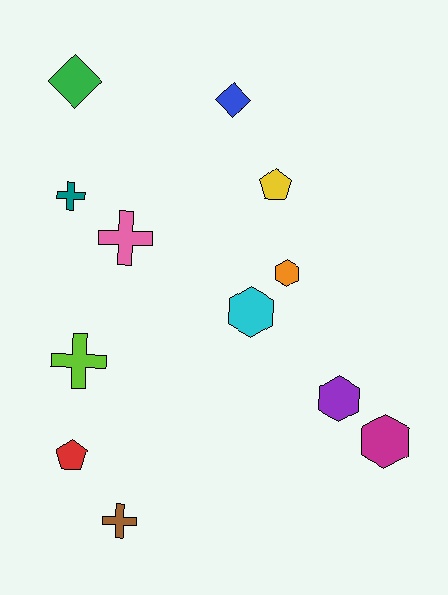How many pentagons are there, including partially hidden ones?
There are 2 pentagons.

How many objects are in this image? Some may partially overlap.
There are 12 objects.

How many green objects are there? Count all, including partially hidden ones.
There is 1 green object.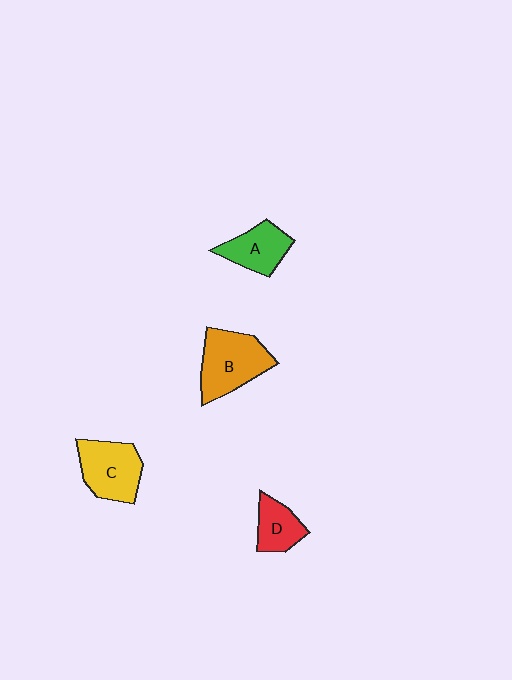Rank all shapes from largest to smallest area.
From largest to smallest: B (orange), C (yellow), A (green), D (red).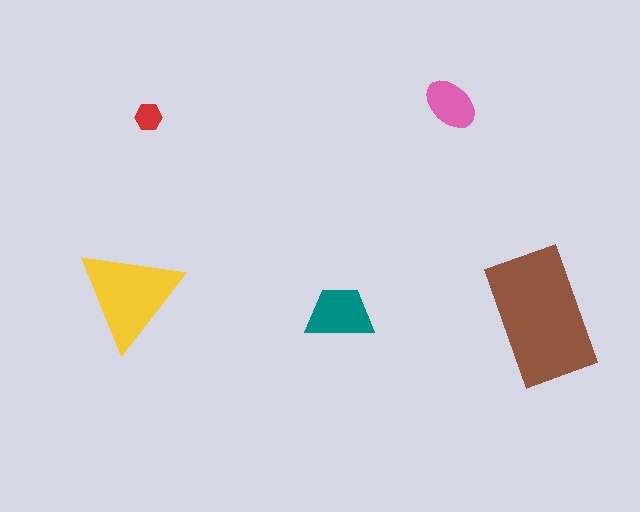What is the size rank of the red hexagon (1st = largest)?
5th.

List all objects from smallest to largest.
The red hexagon, the pink ellipse, the teal trapezoid, the yellow triangle, the brown rectangle.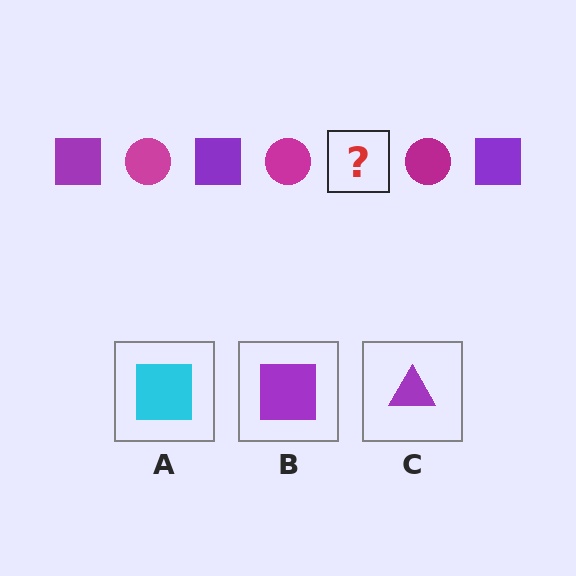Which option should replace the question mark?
Option B.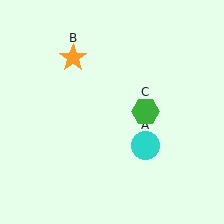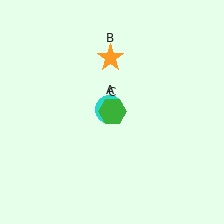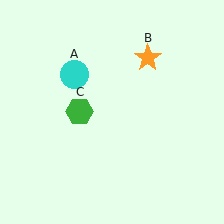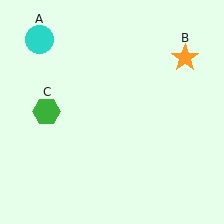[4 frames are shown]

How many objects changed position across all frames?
3 objects changed position: cyan circle (object A), orange star (object B), green hexagon (object C).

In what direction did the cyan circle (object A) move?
The cyan circle (object A) moved up and to the left.